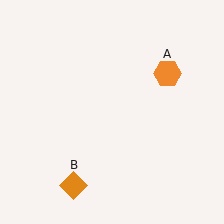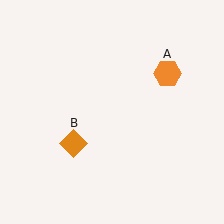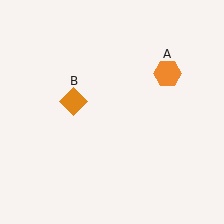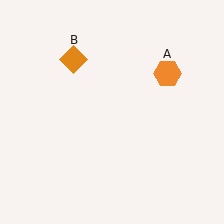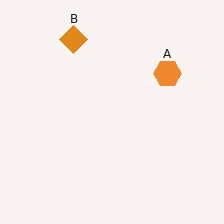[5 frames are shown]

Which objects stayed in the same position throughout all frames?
Orange hexagon (object A) remained stationary.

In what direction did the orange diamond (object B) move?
The orange diamond (object B) moved up.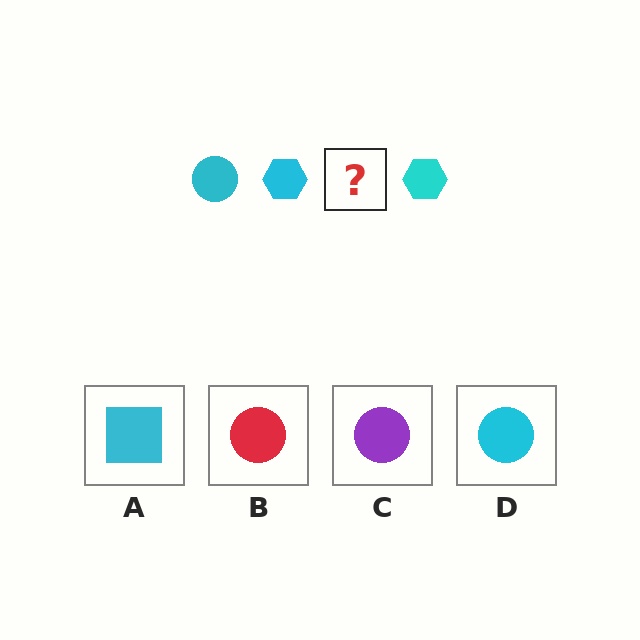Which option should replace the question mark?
Option D.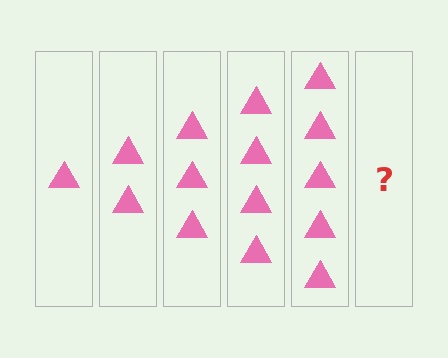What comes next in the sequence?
The next element should be 6 triangles.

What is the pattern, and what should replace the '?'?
The pattern is that each step adds one more triangle. The '?' should be 6 triangles.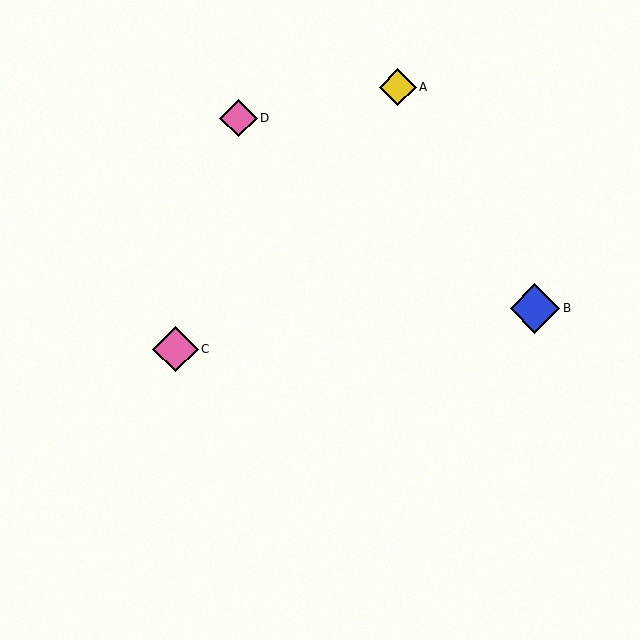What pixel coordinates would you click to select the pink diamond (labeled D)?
Click at (239, 118) to select the pink diamond D.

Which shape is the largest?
The blue diamond (labeled B) is the largest.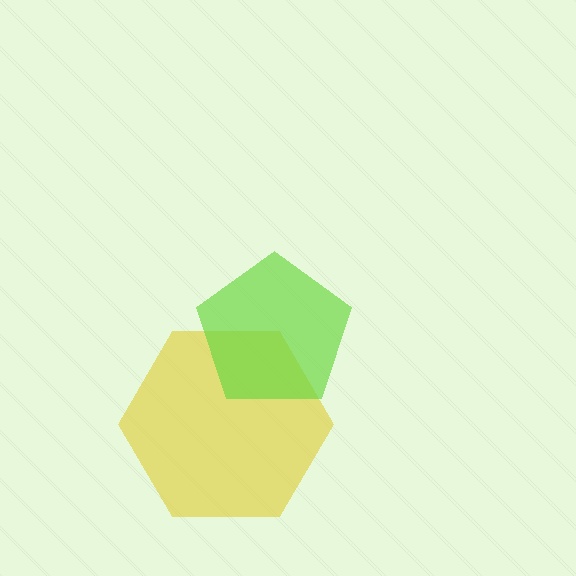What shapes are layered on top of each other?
The layered shapes are: a yellow hexagon, a lime pentagon.